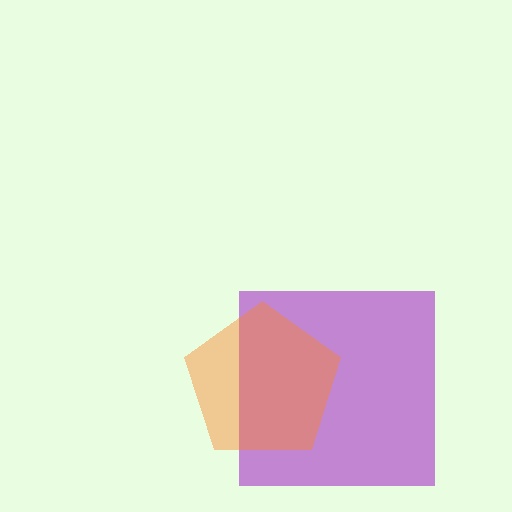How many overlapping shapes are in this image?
There are 2 overlapping shapes in the image.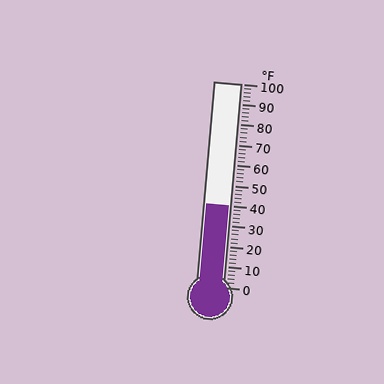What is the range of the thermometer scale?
The thermometer scale ranges from 0°F to 100°F.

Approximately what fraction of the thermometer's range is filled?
The thermometer is filled to approximately 40% of its range.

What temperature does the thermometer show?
The thermometer shows approximately 40°F.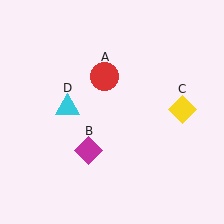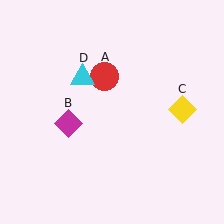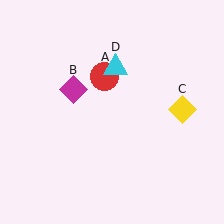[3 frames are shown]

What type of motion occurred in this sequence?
The magenta diamond (object B), cyan triangle (object D) rotated clockwise around the center of the scene.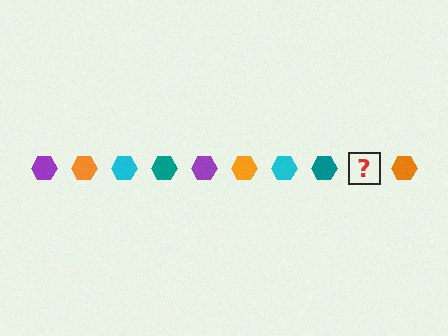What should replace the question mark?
The question mark should be replaced with a purple hexagon.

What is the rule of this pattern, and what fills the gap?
The rule is that the pattern cycles through purple, orange, cyan, teal hexagons. The gap should be filled with a purple hexagon.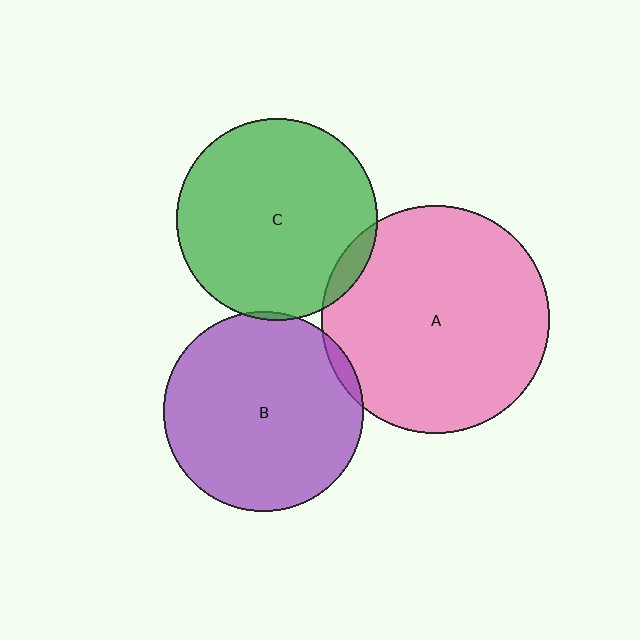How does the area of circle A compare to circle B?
Approximately 1.3 times.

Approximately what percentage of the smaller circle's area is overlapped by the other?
Approximately 5%.